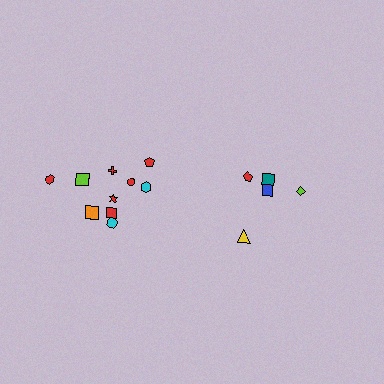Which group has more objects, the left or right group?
The left group.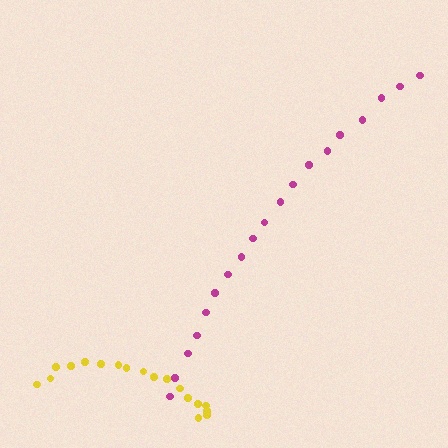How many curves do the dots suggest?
There are 2 distinct paths.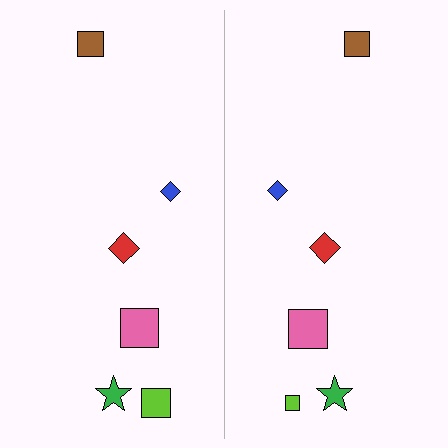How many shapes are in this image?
There are 12 shapes in this image.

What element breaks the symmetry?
The lime square on the right side has a different size than its mirror counterpart.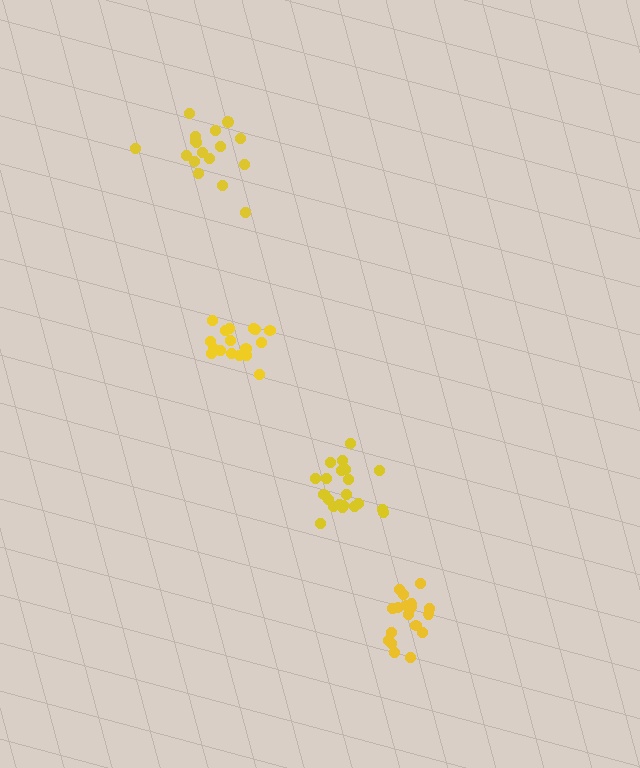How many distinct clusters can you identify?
There are 4 distinct clusters.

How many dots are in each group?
Group 1: 17 dots, Group 2: 17 dots, Group 3: 21 dots, Group 4: 18 dots (73 total).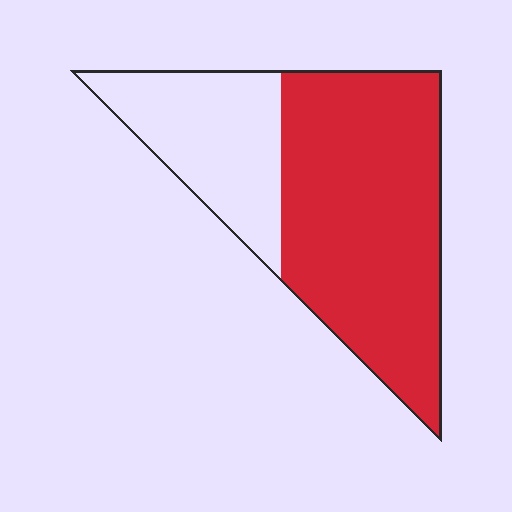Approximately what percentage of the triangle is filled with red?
Approximately 70%.